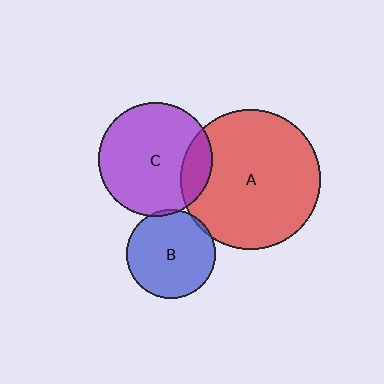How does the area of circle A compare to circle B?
Approximately 2.5 times.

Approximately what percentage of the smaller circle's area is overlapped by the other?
Approximately 5%.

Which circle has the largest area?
Circle A (red).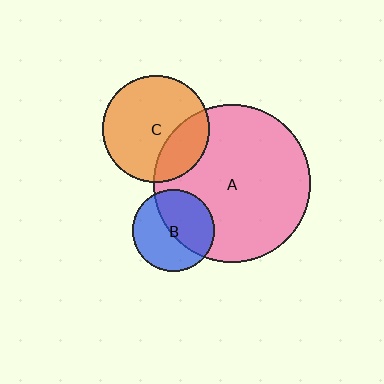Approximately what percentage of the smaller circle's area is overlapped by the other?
Approximately 25%.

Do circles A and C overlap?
Yes.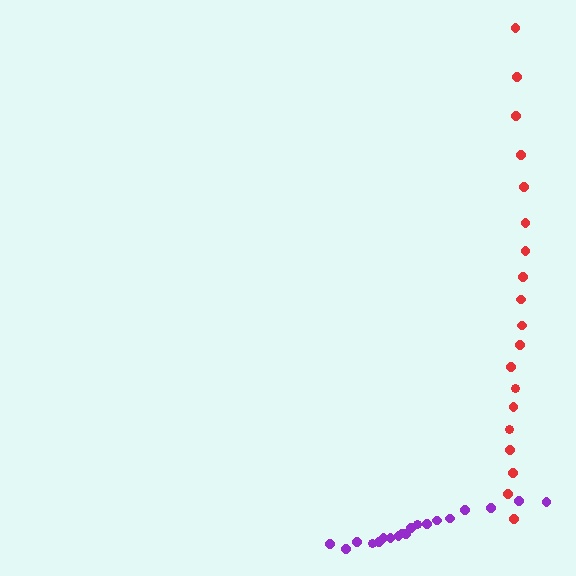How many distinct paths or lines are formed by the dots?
There are 2 distinct paths.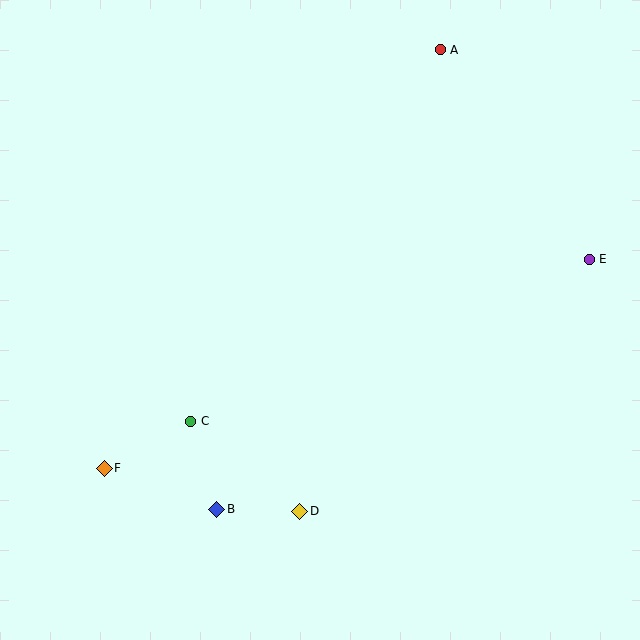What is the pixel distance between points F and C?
The distance between F and C is 98 pixels.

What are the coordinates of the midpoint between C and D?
The midpoint between C and D is at (245, 466).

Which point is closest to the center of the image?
Point C at (191, 421) is closest to the center.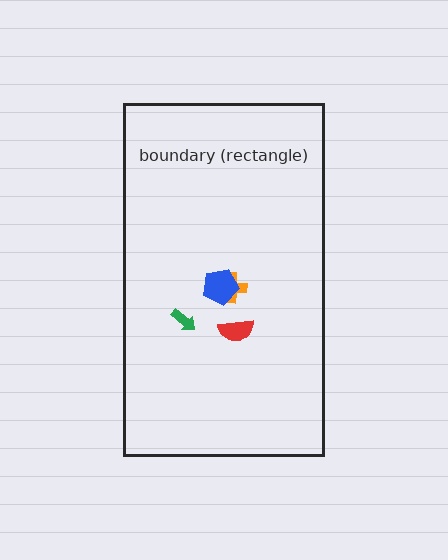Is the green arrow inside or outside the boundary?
Inside.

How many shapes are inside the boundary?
4 inside, 0 outside.